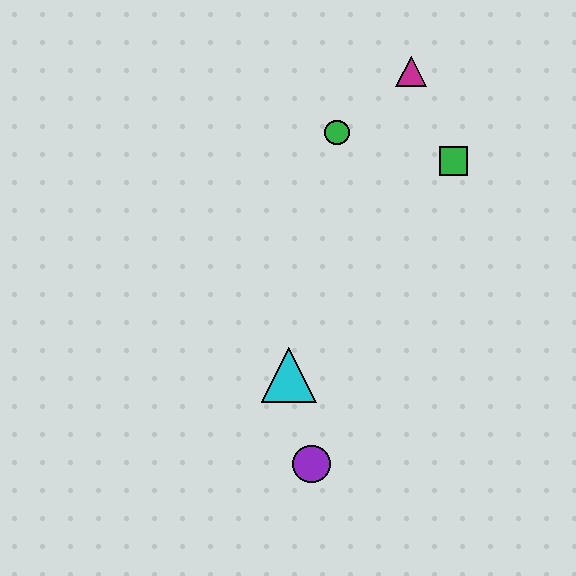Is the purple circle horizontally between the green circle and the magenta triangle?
No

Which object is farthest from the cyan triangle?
The magenta triangle is farthest from the cyan triangle.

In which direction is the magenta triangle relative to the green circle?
The magenta triangle is to the right of the green circle.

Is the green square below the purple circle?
No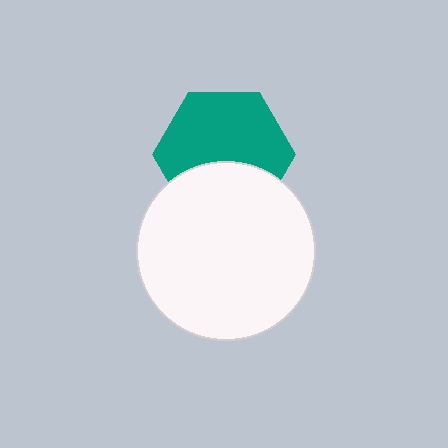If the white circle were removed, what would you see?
You would see the complete teal hexagon.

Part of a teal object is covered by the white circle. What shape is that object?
It is a hexagon.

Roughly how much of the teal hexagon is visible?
About half of it is visible (roughly 64%).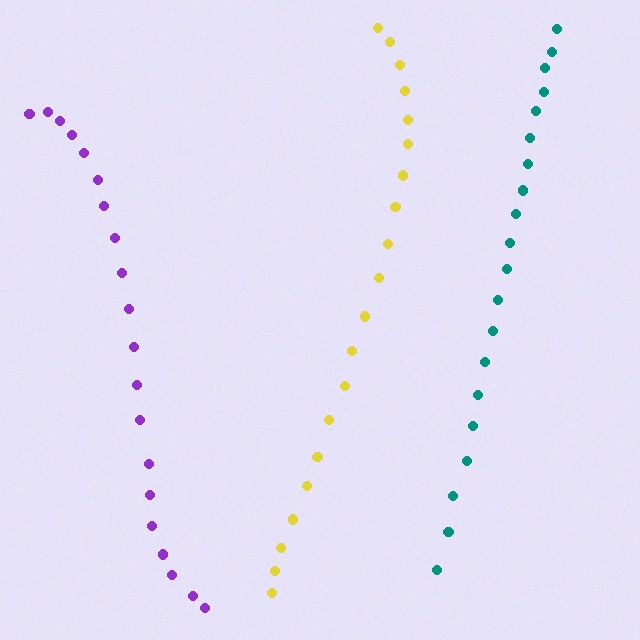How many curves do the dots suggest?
There are 3 distinct paths.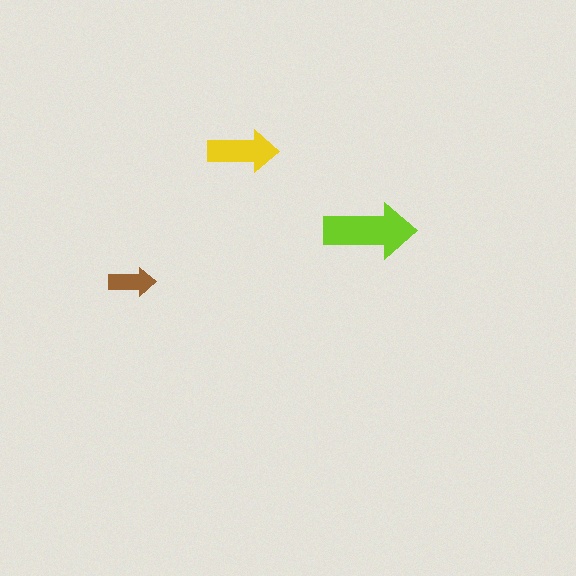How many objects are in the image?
There are 3 objects in the image.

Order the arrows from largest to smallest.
the lime one, the yellow one, the brown one.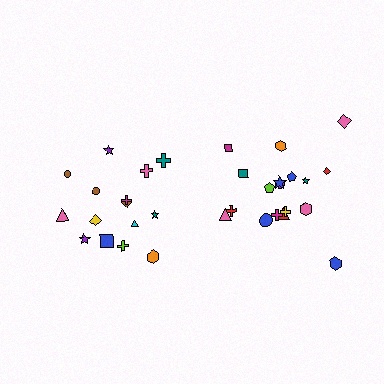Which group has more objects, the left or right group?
The right group.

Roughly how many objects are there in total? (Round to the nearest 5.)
Roughly 35 objects in total.